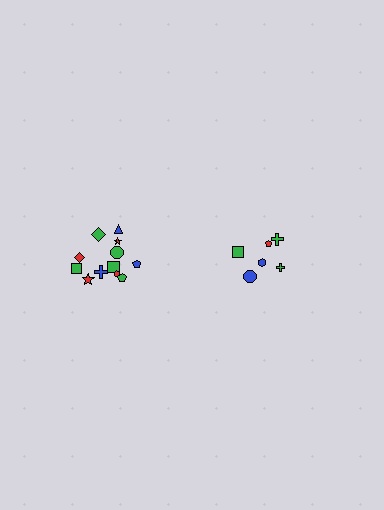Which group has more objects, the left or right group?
The left group.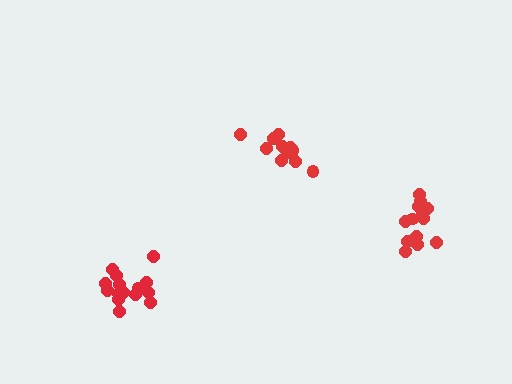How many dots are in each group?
Group 1: 14 dots, Group 2: 11 dots, Group 3: 15 dots (40 total).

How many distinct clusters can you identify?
There are 3 distinct clusters.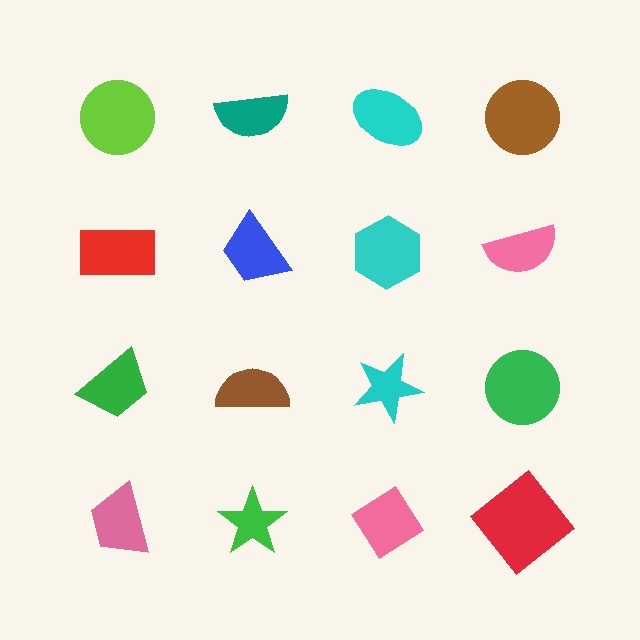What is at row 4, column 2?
A green star.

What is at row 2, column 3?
A cyan hexagon.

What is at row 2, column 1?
A red rectangle.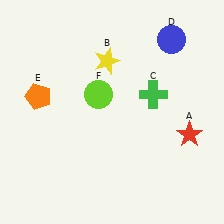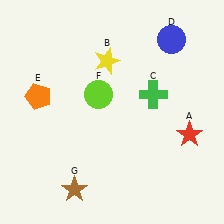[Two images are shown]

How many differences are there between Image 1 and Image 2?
There is 1 difference between the two images.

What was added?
A brown star (G) was added in Image 2.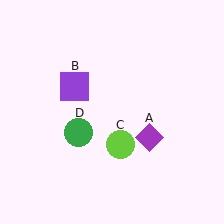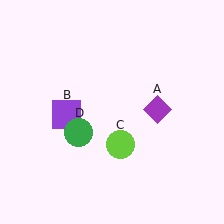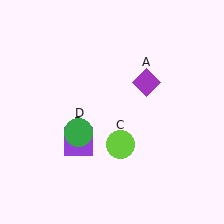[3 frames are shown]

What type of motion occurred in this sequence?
The purple diamond (object A), purple square (object B) rotated counterclockwise around the center of the scene.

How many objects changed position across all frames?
2 objects changed position: purple diamond (object A), purple square (object B).